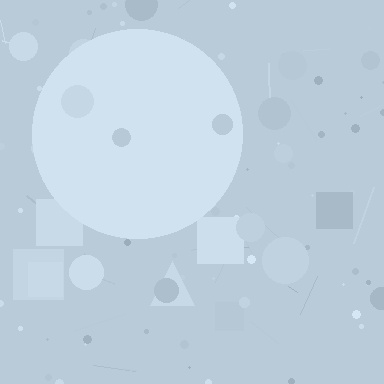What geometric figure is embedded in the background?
A circle is embedded in the background.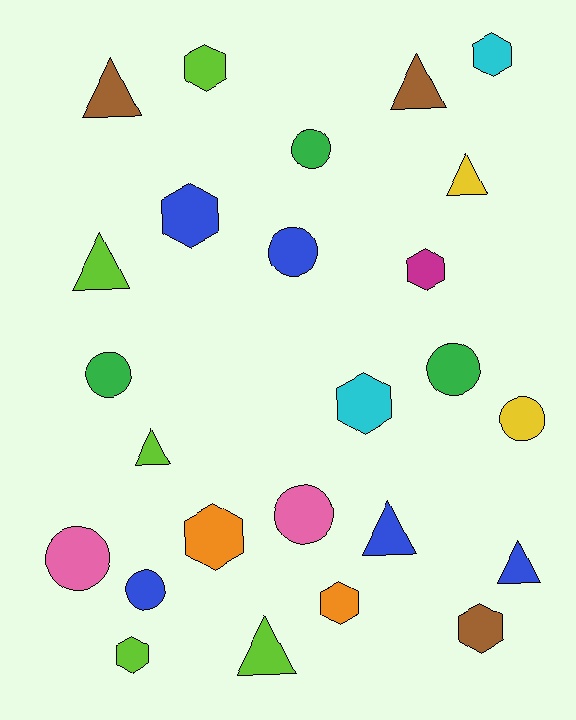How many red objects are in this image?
There are no red objects.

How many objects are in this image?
There are 25 objects.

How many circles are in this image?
There are 8 circles.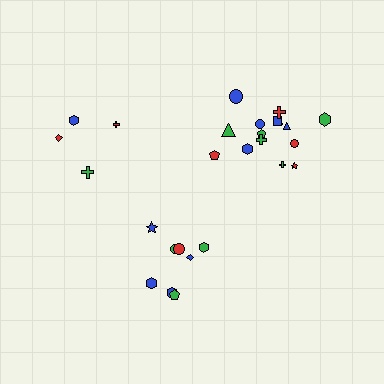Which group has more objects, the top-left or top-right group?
The top-right group.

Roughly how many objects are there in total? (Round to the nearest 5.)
Roughly 25 objects in total.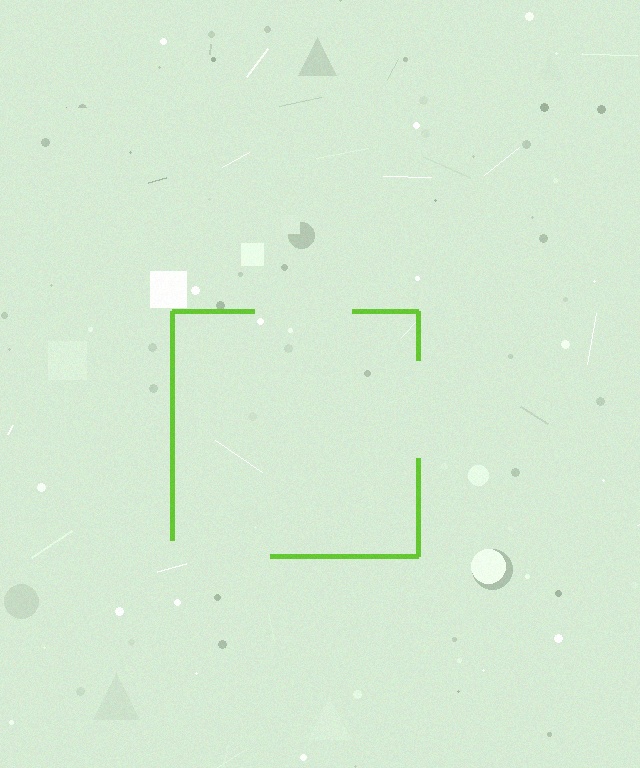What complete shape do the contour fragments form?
The contour fragments form a square.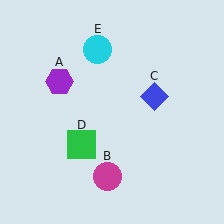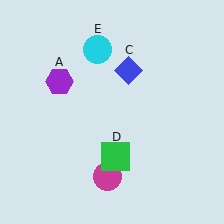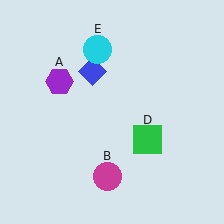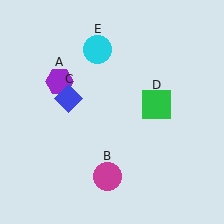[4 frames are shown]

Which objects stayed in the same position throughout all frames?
Purple hexagon (object A) and magenta circle (object B) and cyan circle (object E) remained stationary.